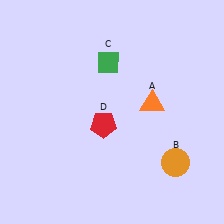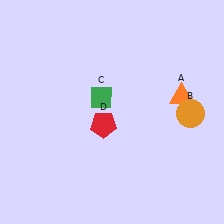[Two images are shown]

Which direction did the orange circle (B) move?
The orange circle (B) moved up.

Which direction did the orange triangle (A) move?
The orange triangle (A) moved right.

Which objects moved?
The objects that moved are: the orange triangle (A), the orange circle (B), the green diamond (C).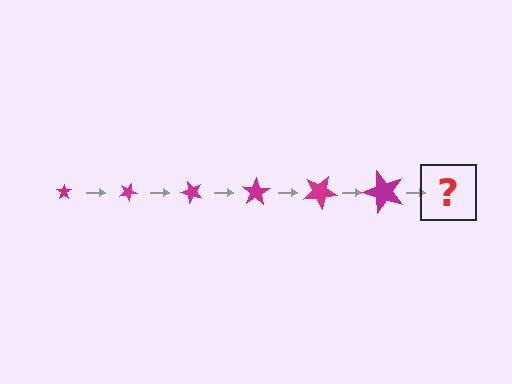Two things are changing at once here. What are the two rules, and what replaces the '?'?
The two rules are that the star grows larger each step and it rotates 25 degrees each step. The '?' should be a star, larger than the previous one and rotated 150 degrees from the start.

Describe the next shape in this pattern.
It should be a star, larger than the previous one and rotated 150 degrees from the start.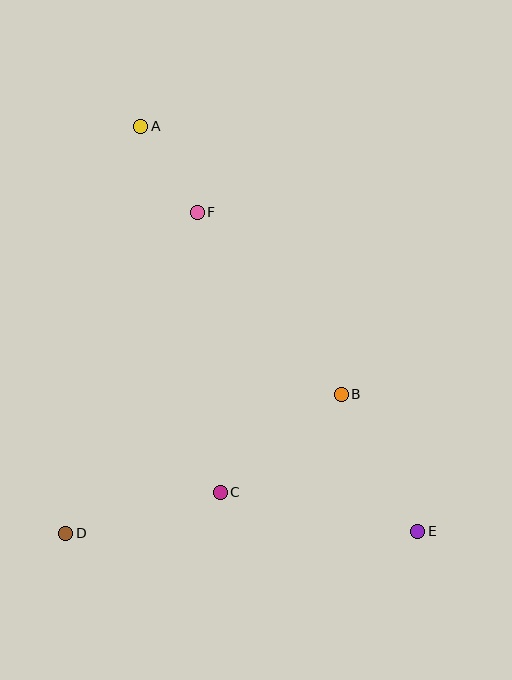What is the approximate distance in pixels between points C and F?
The distance between C and F is approximately 281 pixels.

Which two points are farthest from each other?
Points A and E are farthest from each other.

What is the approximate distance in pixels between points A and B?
The distance between A and B is approximately 335 pixels.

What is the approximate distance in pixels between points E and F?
The distance between E and F is approximately 388 pixels.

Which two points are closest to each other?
Points A and F are closest to each other.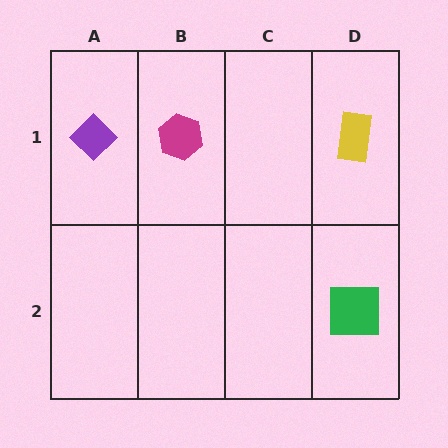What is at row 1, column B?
A magenta hexagon.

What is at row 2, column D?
A green square.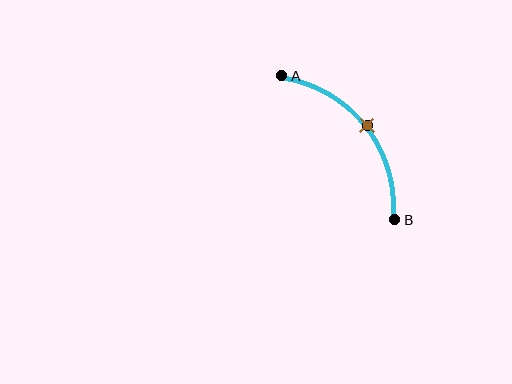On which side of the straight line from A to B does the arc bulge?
The arc bulges above and to the right of the straight line connecting A and B.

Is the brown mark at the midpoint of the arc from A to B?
Yes. The brown mark lies on the arc at equal arc-length from both A and B — it is the arc midpoint.